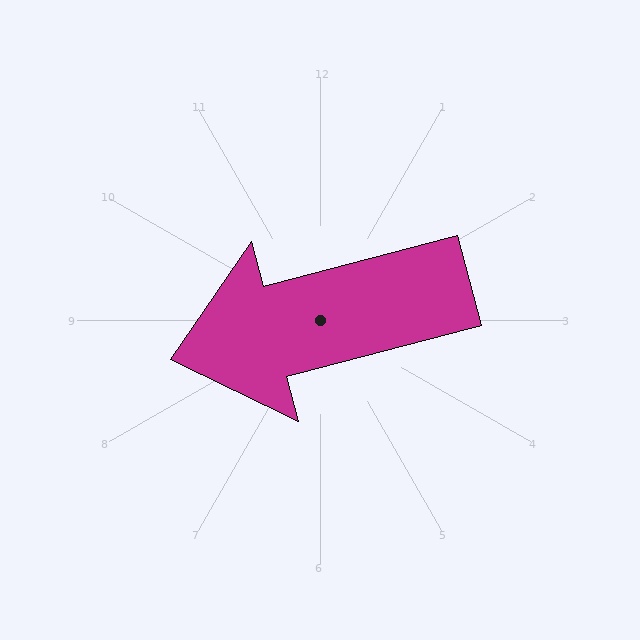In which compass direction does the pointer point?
West.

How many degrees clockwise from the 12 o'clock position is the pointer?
Approximately 255 degrees.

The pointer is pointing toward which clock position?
Roughly 9 o'clock.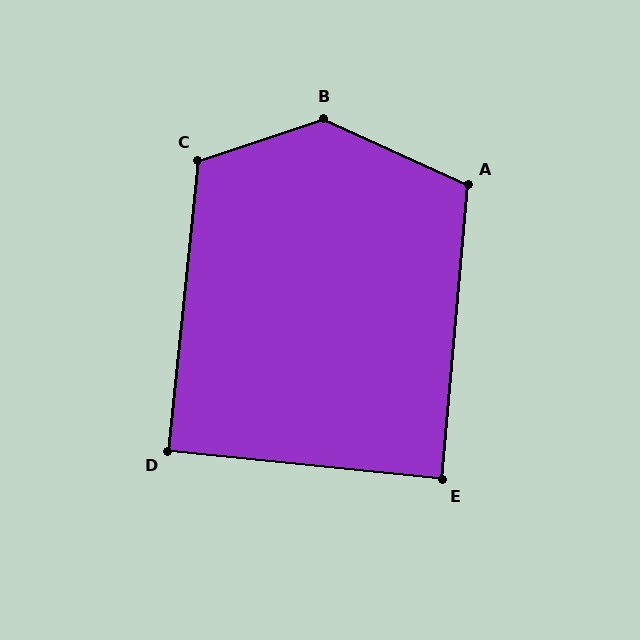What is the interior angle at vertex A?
Approximately 109 degrees (obtuse).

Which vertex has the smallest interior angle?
E, at approximately 89 degrees.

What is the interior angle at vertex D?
Approximately 90 degrees (approximately right).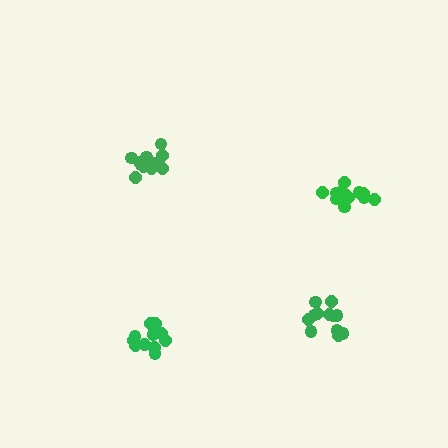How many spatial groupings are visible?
There are 4 spatial groupings.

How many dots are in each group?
Group 1: 11 dots, Group 2: 13 dots, Group 3: 12 dots, Group 4: 11 dots (47 total).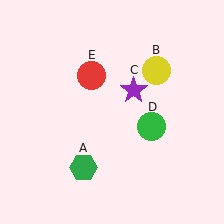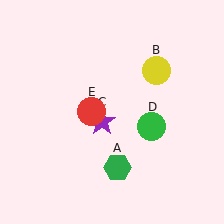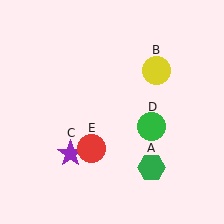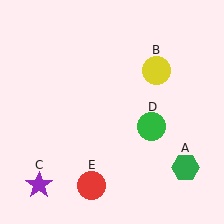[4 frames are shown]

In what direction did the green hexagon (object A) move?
The green hexagon (object A) moved right.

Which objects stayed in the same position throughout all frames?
Yellow circle (object B) and green circle (object D) remained stationary.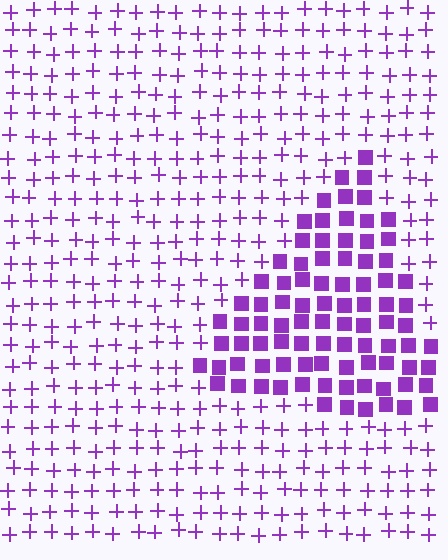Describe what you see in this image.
The image is filled with small purple elements arranged in a uniform grid. A triangle-shaped region contains squares, while the surrounding area contains plus signs. The boundary is defined purely by the change in element shape.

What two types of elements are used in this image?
The image uses squares inside the triangle region and plus signs outside it.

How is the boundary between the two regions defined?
The boundary is defined by a change in element shape: squares inside vs. plus signs outside. All elements share the same color and spacing.